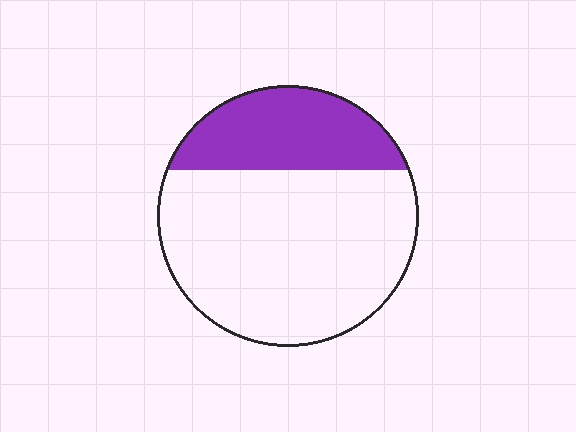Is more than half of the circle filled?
No.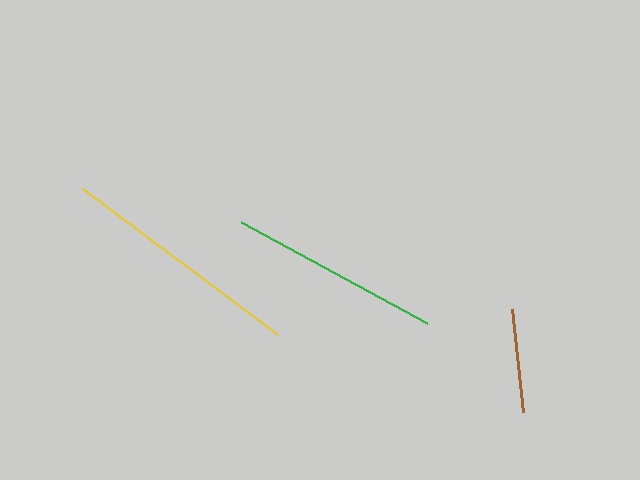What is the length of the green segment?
The green segment is approximately 212 pixels long.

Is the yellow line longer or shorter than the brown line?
The yellow line is longer than the brown line.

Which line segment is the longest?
The yellow line is the longest at approximately 244 pixels.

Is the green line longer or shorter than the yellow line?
The yellow line is longer than the green line.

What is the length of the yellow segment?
The yellow segment is approximately 244 pixels long.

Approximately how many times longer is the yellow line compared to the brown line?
The yellow line is approximately 2.4 times the length of the brown line.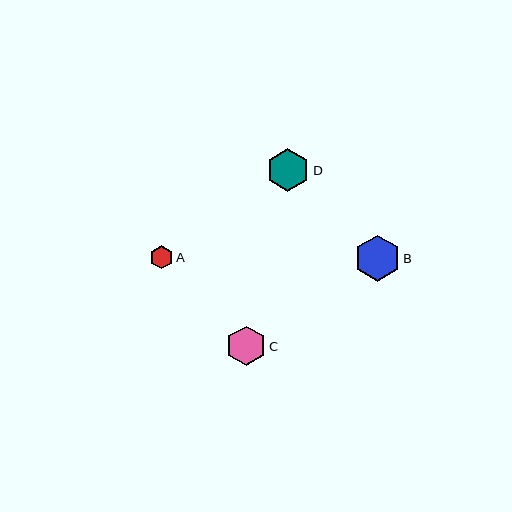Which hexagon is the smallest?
Hexagon A is the smallest with a size of approximately 23 pixels.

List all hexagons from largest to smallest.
From largest to smallest: B, D, C, A.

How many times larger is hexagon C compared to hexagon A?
Hexagon C is approximately 1.7 times the size of hexagon A.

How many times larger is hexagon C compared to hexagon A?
Hexagon C is approximately 1.7 times the size of hexagon A.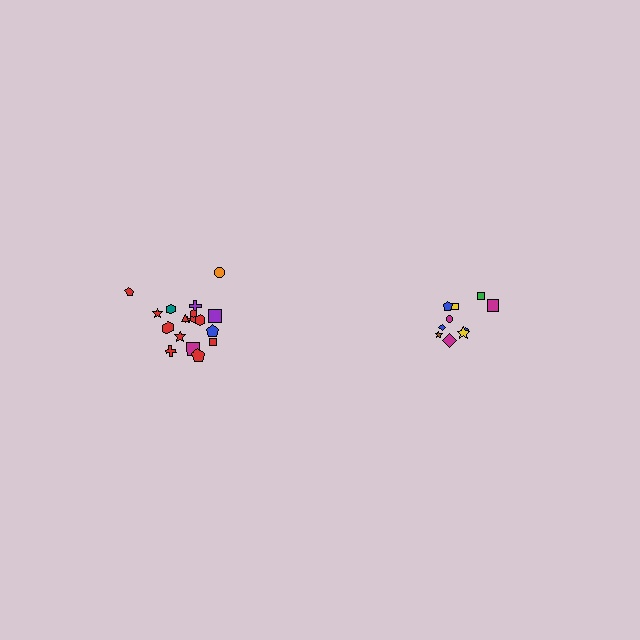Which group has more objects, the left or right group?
The left group.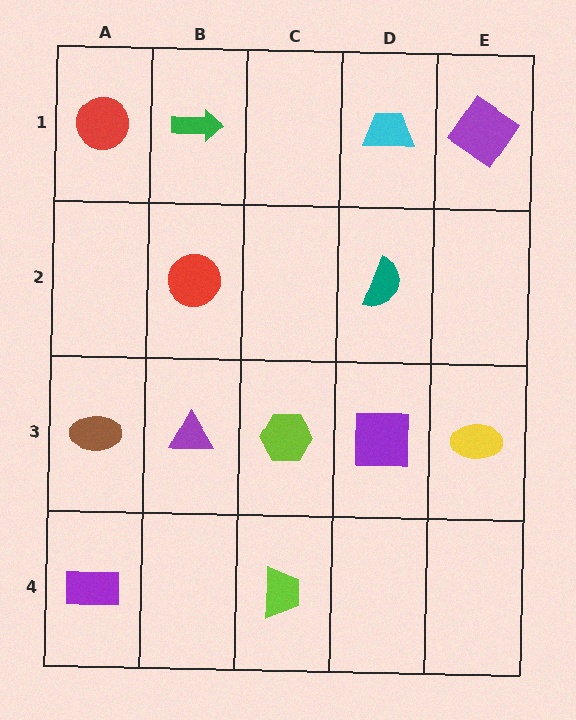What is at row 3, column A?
A brown ellipse.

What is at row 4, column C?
A lime trapezoid.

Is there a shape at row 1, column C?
No, that cell is empty.